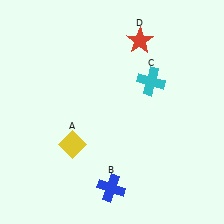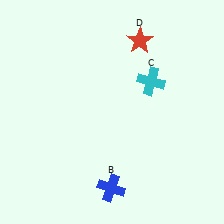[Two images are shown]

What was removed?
The yellow diamond (A) was removed in Image 2.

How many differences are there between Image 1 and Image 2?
There is 1 difference between the two images.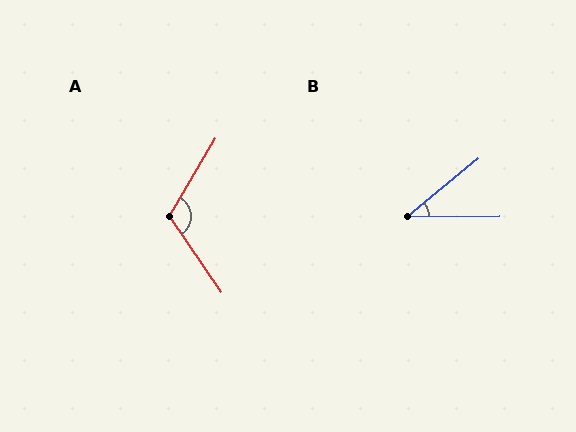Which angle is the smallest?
B, at approximately 39 degrees.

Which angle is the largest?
A, at approximately 115 degrees.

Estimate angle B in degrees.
Approximately 39 degrees.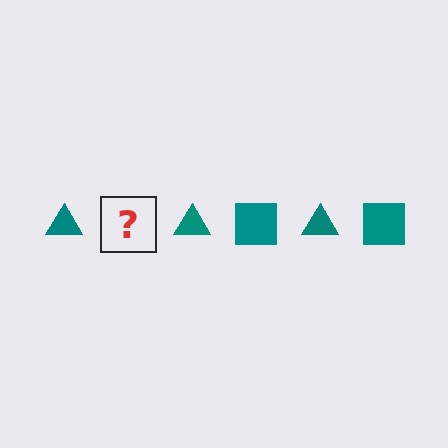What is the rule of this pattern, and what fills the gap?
The rule is that the pattern cycles through triangle, square shapes in teal. The gap should be filled with a teal square.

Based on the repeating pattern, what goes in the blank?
The blank should be a teal square.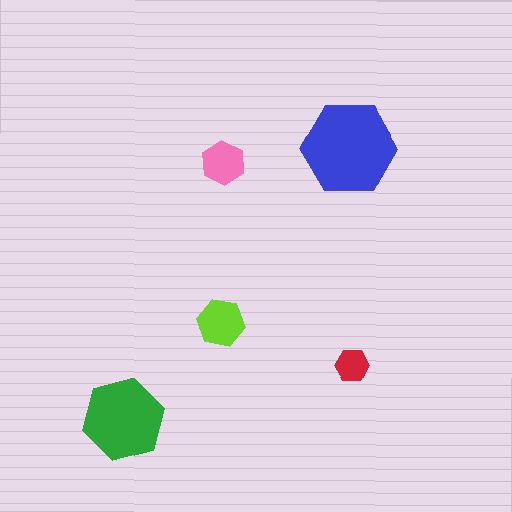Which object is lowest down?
The green hexagon is bottommost.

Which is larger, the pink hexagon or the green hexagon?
The green one.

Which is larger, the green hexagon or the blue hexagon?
The blue one.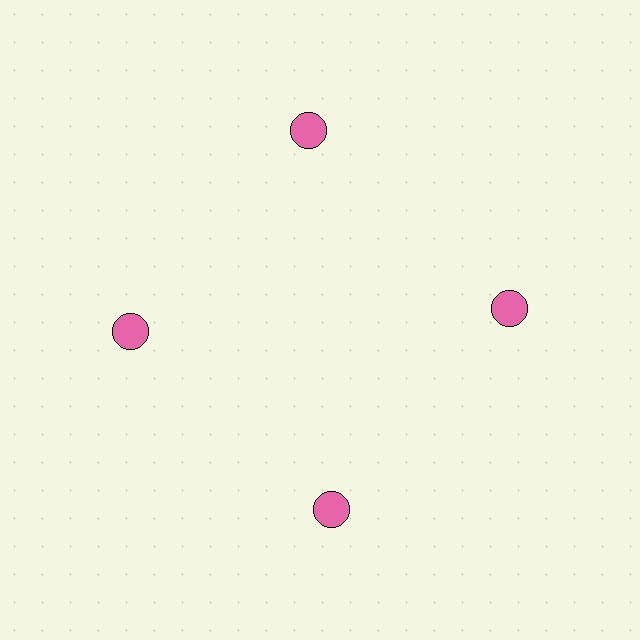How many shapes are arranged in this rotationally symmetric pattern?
There are 4 shapes, arranged in 4 groups of 1.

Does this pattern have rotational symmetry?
Yes, this pattern has 4-fold rotational symmetry. It looks the same after rotating 90 degrees around the center.